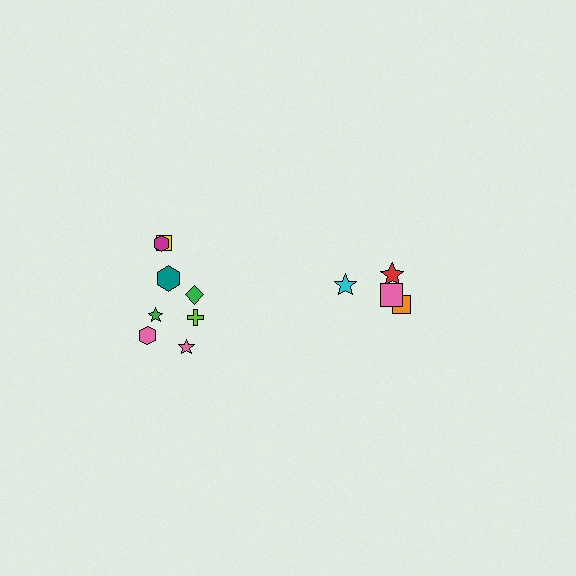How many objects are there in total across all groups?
There are 12 objects.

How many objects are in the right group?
There are 4 objects.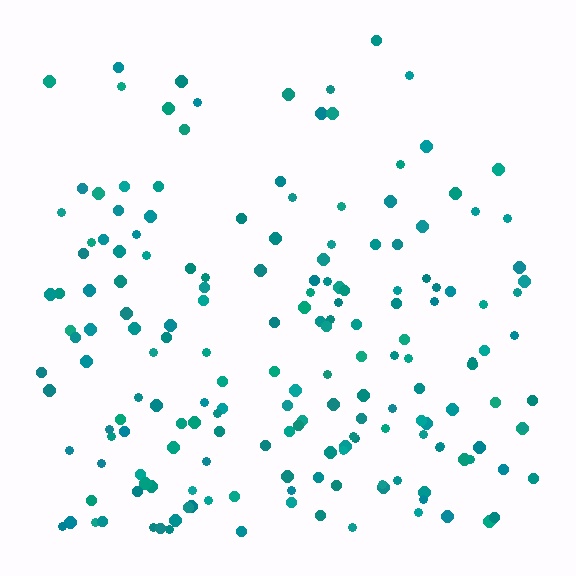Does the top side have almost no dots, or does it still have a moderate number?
Still a moderate number, just noticeably fewer than the bottom.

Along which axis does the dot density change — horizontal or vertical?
Vertical.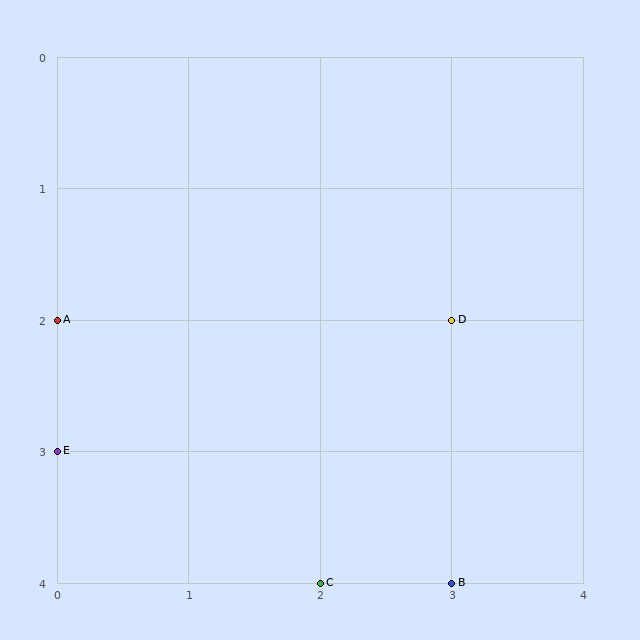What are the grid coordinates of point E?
Point E is at grid coordinates (0, 3).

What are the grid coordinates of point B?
Point B is at grid coordinates (3, 4).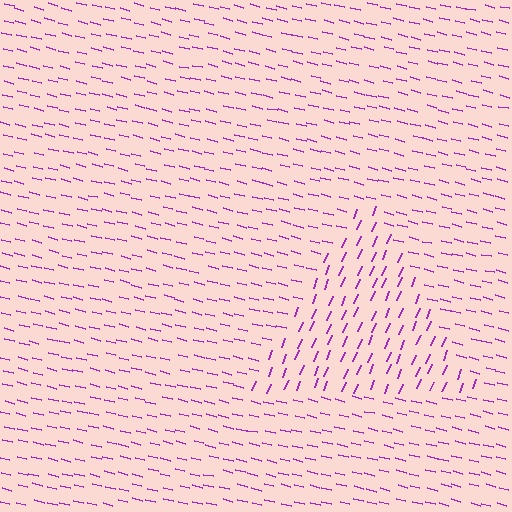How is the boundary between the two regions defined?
The boundary is defined purely by a change in line orientation (approximately 81 degrees difference). All lines are the same color and thickness.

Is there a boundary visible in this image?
Yes, there is a texture boundary formed by a change in line orientation.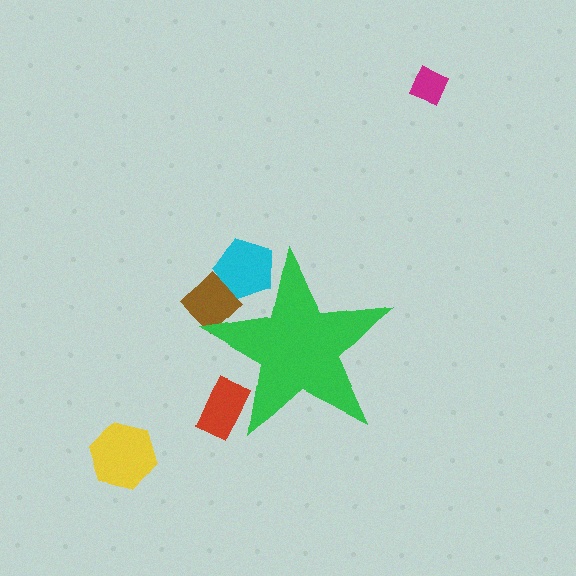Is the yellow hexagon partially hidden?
No, the yellow hexagon is fully visible.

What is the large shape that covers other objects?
A green star.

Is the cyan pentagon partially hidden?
Yes, the cyan pentagon is partially hidden behind the green star.